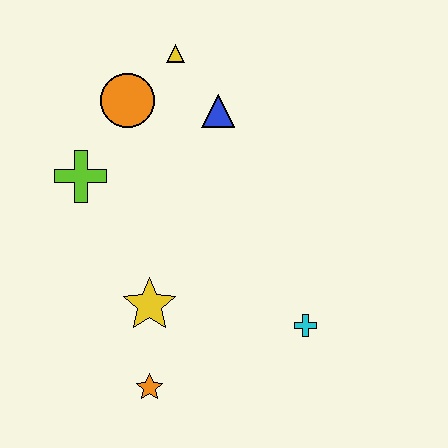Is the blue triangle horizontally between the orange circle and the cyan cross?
Yes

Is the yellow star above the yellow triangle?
No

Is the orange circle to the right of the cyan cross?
No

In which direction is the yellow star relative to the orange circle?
The yellow star is below the orange circle.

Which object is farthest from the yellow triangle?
The orange star is farthest from the yellow triangle.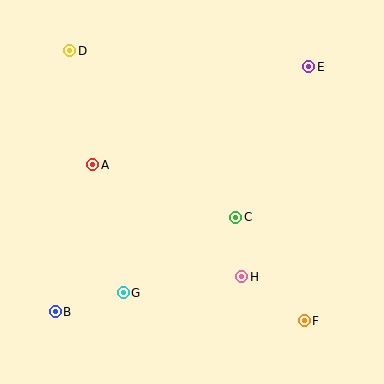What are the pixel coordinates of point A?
Point A is at (93, 165).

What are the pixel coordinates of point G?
Point G is at (123, 293).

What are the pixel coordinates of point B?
Point B is at (55, 312).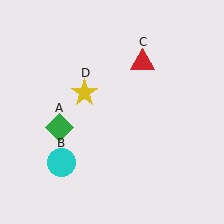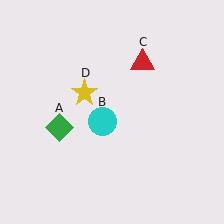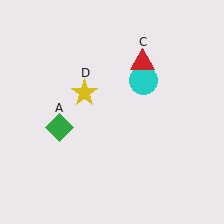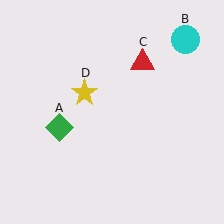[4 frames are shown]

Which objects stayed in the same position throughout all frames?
Green diamond (object A) and red triangle (object C) and yellow star (object D) remained stationary.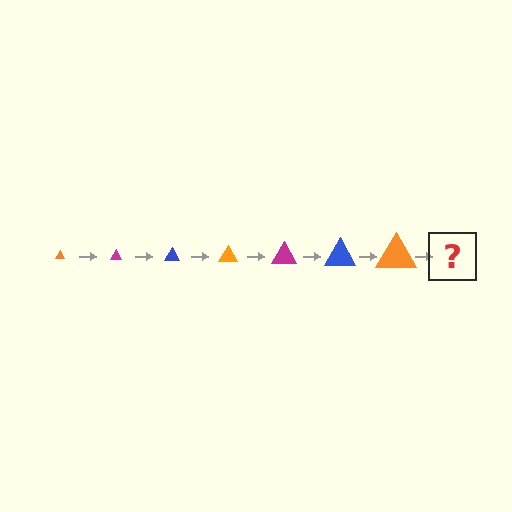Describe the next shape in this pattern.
It should be a magenta triangle, larger than the previous one.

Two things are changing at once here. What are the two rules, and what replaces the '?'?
The two rules are that the triangle grows larger each step and the color cycles through orange, magenta, and blue. The '?' should be a magenta triangle, larger than the previous one.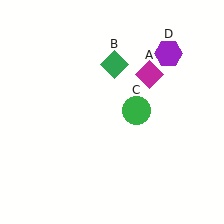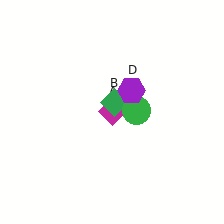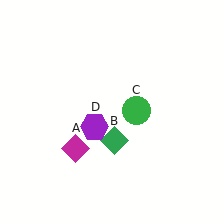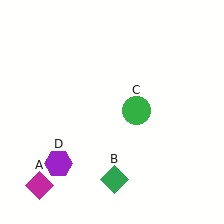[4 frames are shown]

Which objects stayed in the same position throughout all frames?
Green circle (object C) remained stationary.